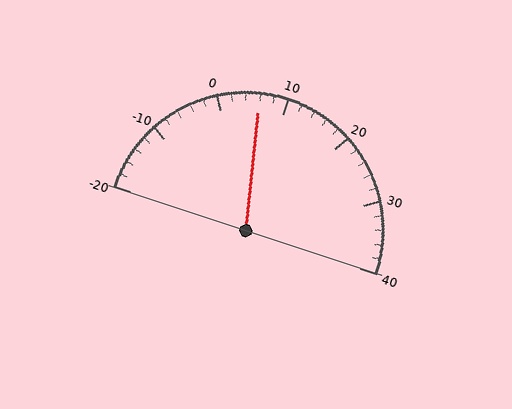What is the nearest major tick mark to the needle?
The nearest major tick mark is 10.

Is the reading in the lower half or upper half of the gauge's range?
The reading is in the lower half of the range (-20 to 40).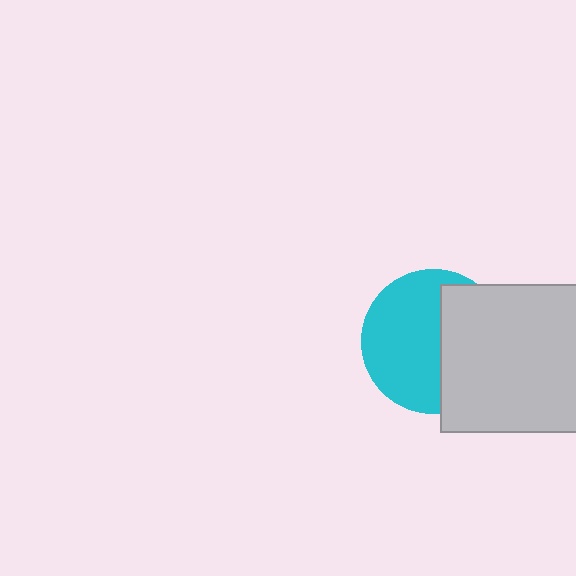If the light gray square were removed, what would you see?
You would see the complete cyan circle.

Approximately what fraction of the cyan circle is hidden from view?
Roughly 43% of the cyan circle is hidden behind the light gray square.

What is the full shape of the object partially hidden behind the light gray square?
The partially hidden object is a cyan circle.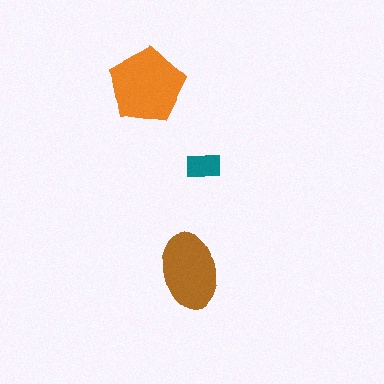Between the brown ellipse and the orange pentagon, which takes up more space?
The orange pentagon.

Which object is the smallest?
The teal rectangle.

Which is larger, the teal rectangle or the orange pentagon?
The orange pentagon.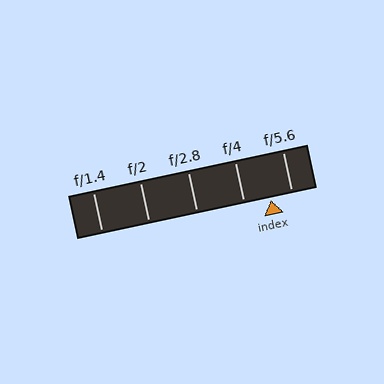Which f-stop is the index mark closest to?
The index mark is closest to f/5.6.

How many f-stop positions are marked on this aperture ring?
There are 5 f-stop positions marked.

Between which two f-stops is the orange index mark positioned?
The index mark is between f/4 and f/5.6.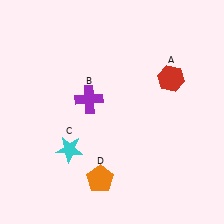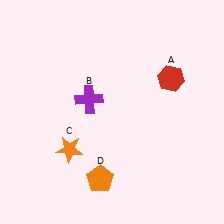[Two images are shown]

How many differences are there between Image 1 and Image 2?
There is 1 difference between the two images.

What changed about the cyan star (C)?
In Image 1, C is cyan. In Image 2, it changed to orange.